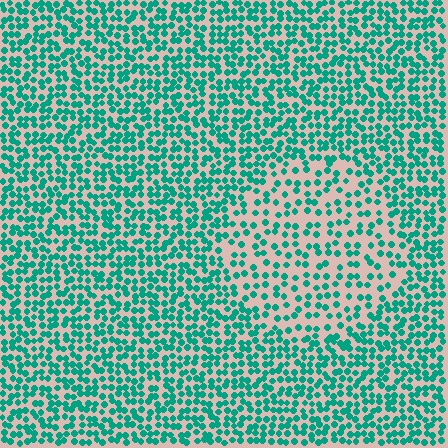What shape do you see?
I see a circle.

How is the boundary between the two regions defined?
The boundary is defined by a change in element density (approximately 1.8x ratio). All elements are the same color, size, and shape.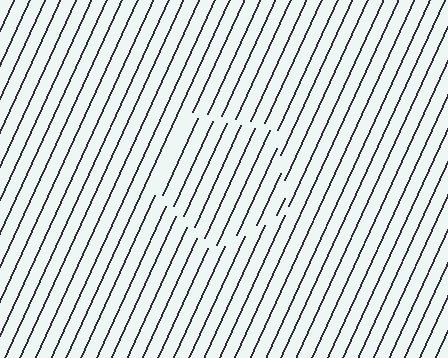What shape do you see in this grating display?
An illusory pentagon. The interior of the shape contains the same grating, shifted by half a period — the contour is defined by the phase discontinuity where line-ends from the inner and outer gratings abut.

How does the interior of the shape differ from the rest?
The interior of the shape contains the same grating, shifted by half a period — the contour is defined by the phase discontinuity where line-ends from the inner and outer gratings abut.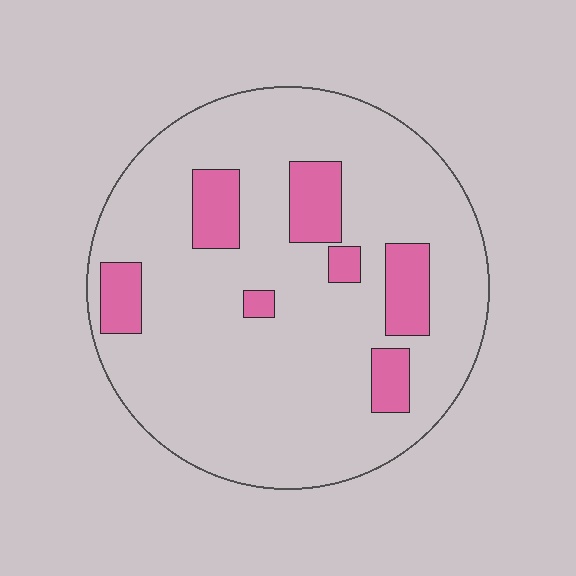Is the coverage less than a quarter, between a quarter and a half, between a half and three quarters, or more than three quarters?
Less than a quarter.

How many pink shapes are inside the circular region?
7.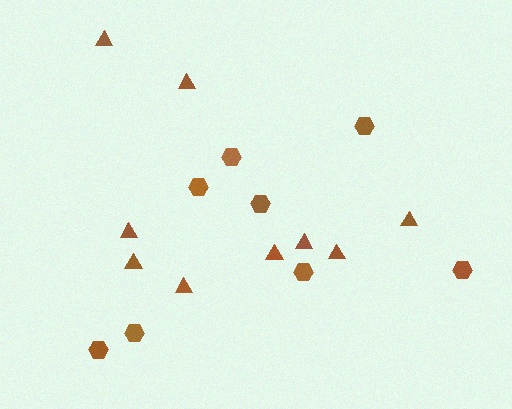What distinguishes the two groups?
There are 2 groups: one group of triangles (9) and one group of hexagons (8).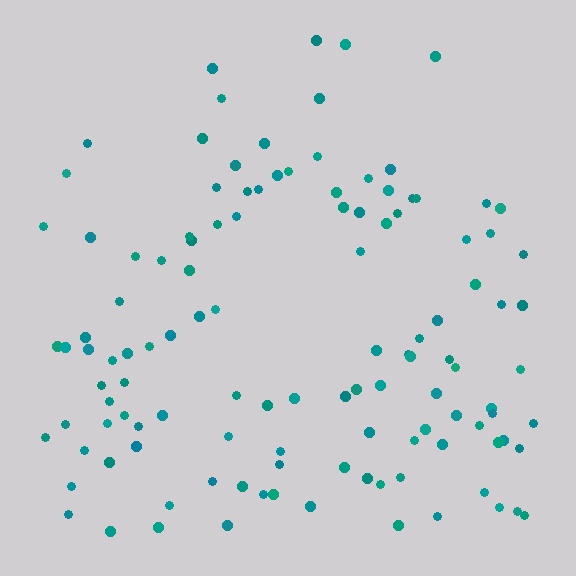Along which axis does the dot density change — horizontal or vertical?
Vertical.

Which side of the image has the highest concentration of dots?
The bottom.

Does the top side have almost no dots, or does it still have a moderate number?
Still a moderate number, just noticeably fewer than the bottom.